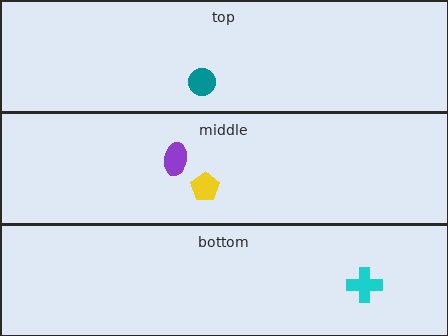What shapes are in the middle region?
The purple ellipse, the yellow pentagon.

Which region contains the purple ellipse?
The middle region.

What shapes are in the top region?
The teal circle.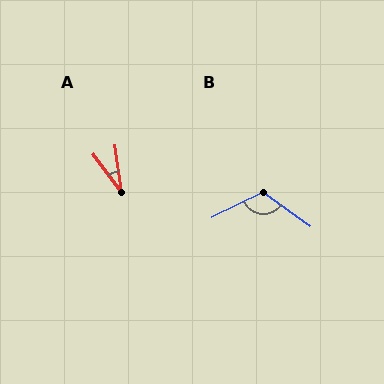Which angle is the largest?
B, at approximately 118 degrees.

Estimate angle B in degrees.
Approximately 118 degrees.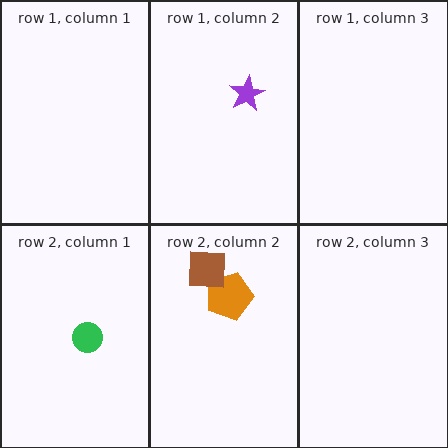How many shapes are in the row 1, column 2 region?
1.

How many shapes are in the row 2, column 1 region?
1.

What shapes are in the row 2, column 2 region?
The orange pentagon, the brown square.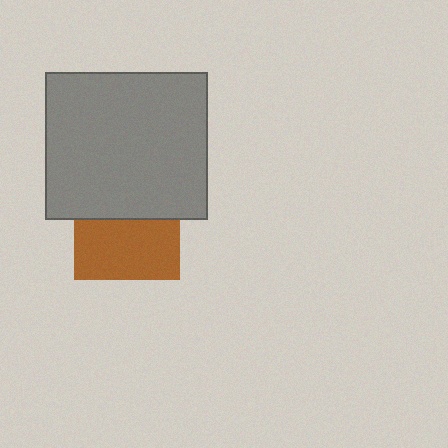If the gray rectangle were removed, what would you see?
You would see the complete brown square.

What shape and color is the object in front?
The object in front is a gray rectangle.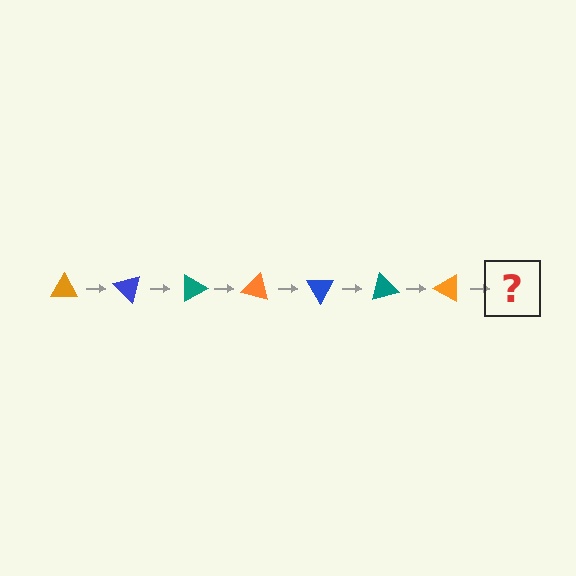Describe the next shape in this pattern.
It should be a blue triangle, rotated 315 degrees from the start.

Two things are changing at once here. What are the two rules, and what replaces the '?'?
The two rules are that it rotates 45 degrees each step and the color cycles through orange, blue, and teal. The '?' should be a blue triangle, rotated 315 degrees from the start.